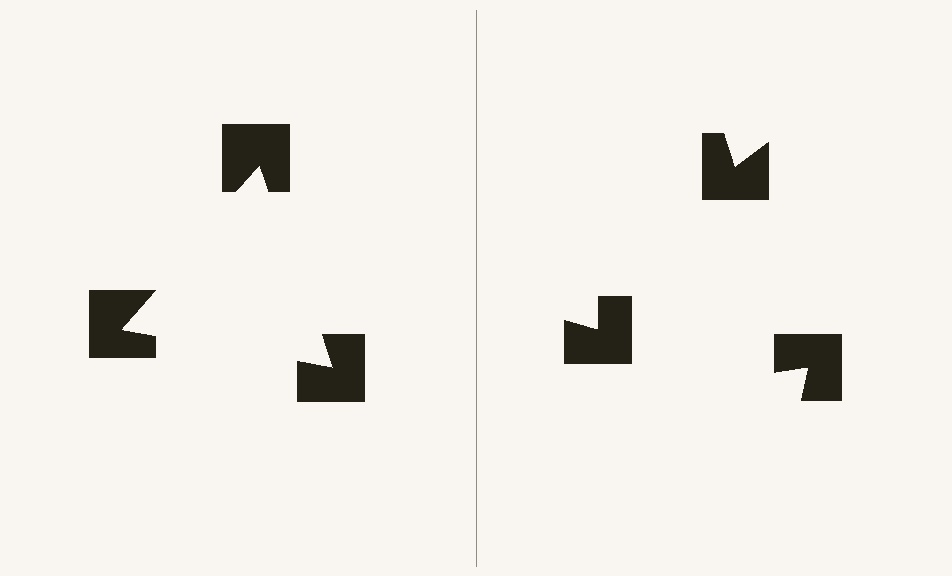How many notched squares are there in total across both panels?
6 — 3 on each side.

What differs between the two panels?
The notched squares are positioned identically on both sides; only the wedge orientations differ. On the left they align to a triangle; on the right they are misaligned.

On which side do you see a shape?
An illusory triangle appears on the left side. On the right side the wedge cuts are rotated, so no coherent shape forms.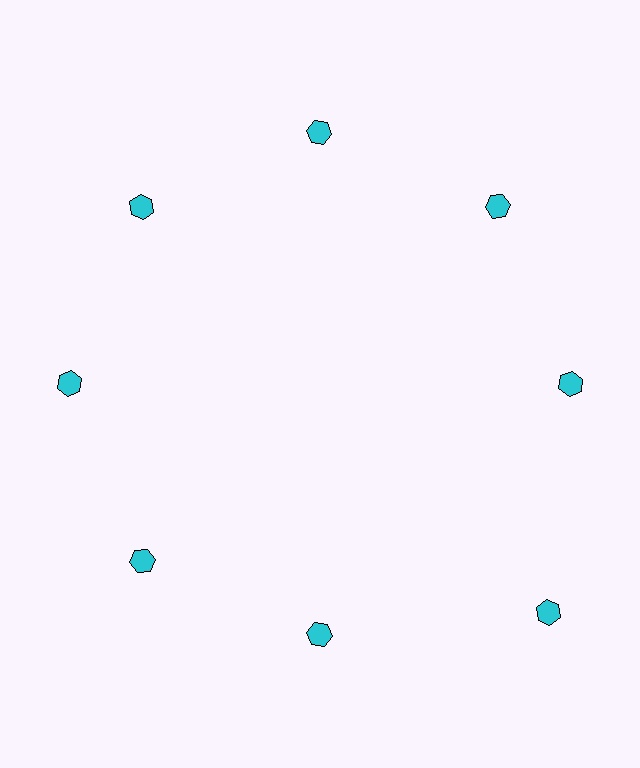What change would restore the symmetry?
The symmetry would be restored by moving it inward, back onto the ring so that all 8 hexagons sit at equal angles and equal distance from the center.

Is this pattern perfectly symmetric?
No. The 8 cyan hexagons are arranged in a ring, but one element near the 4 o'clock position is pushed outward from the center, breaking the 8-fold rotational symmetry.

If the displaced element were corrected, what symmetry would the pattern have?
It would have 8-fold rotational symmetry — the pattern would map onto itself every 45 degrees.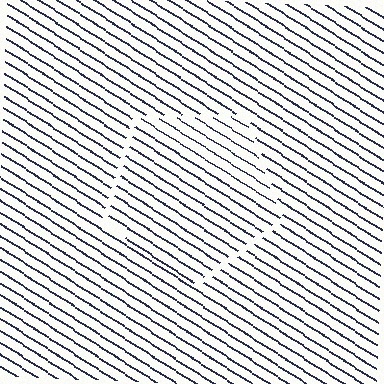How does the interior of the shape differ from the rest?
The interior of the shape contains the same grating, shifted by half a period — the contour is defined by the phase discontinuity where line-ends from the inner and outer gratings abut.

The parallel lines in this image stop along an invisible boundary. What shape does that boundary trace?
An illusory pentagon. The interior of the shape contains the same grating, shifted by half a period — the contour is defined by the phase discontinuity where line-ends from the inner and outer gratings abut.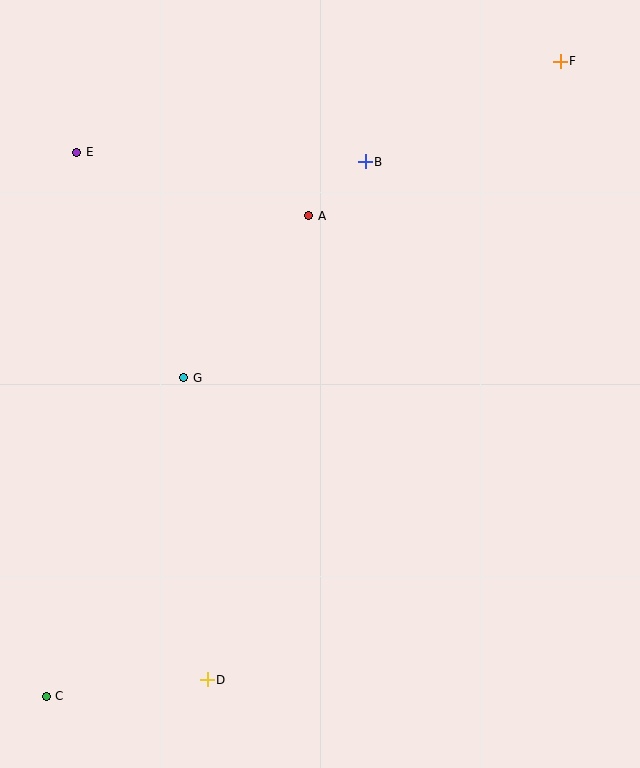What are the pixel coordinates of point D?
Point D is at (207, 680).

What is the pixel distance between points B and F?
The distance between B and F is 219 pixels.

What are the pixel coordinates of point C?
Point C is at (46, 696).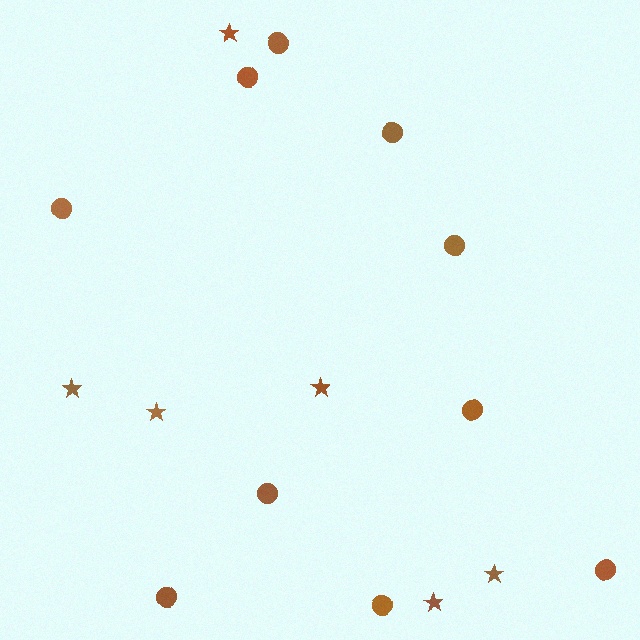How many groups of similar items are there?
There are 2 groups: one group of stars (6) and one group of circles (10).